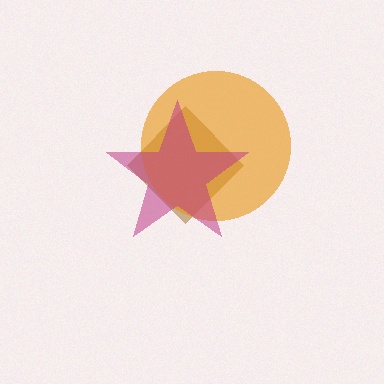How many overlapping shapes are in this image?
There are 3 overlapping shapes in the image.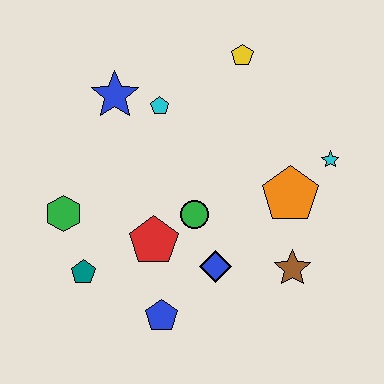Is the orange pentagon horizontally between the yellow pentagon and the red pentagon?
No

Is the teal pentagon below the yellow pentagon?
Yes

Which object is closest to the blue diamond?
The green circle is closest to the blue diamond.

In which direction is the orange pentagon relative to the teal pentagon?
The orange pentagon is to the right of the teal pentagon.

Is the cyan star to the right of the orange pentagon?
Yes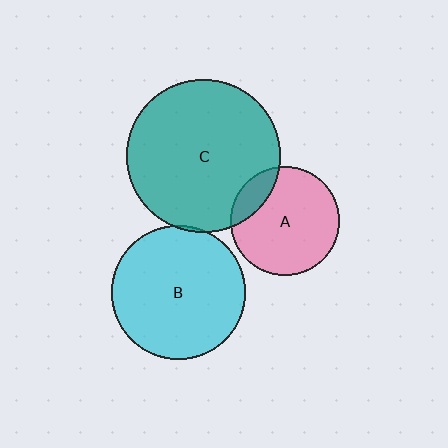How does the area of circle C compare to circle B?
Approximately 1.3 times.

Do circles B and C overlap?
Yes.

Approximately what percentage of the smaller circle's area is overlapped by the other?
Approximately 5%.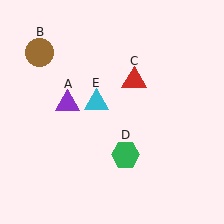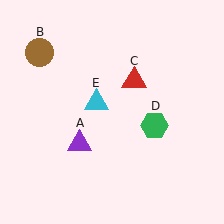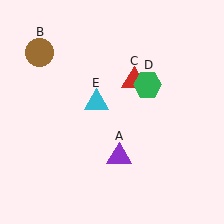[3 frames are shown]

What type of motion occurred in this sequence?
The purple triangle (object A), green hexagon (object D) rotated counterclockwise around the center of the scene.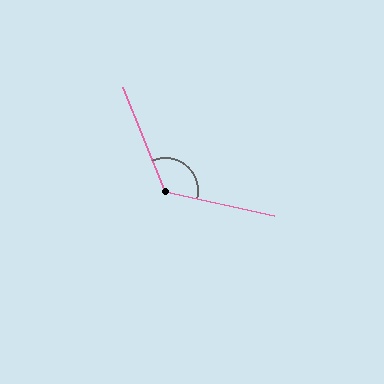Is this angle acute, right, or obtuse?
It is obtuse.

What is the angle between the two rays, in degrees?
Approximately 125 degrees.